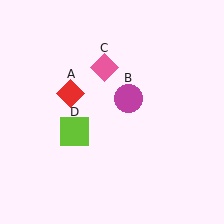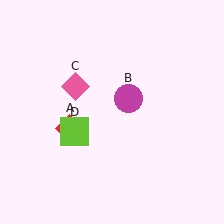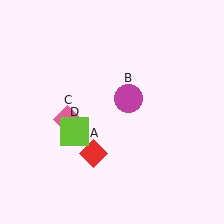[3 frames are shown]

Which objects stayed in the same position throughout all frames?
Magenta circle (object B) and lime square (object D) remained stationary.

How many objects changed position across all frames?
2 objects changed position: red diamond (object A), pink diamond (object C).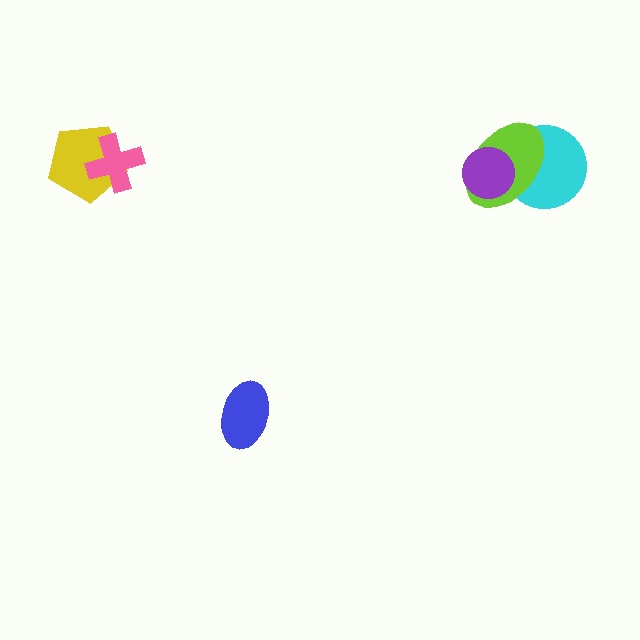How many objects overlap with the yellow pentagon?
1 object overlaps with the yellow pentagon.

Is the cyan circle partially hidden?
Yes, it is partially covered by another shape.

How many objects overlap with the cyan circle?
2 objects overlap with the cyan circle.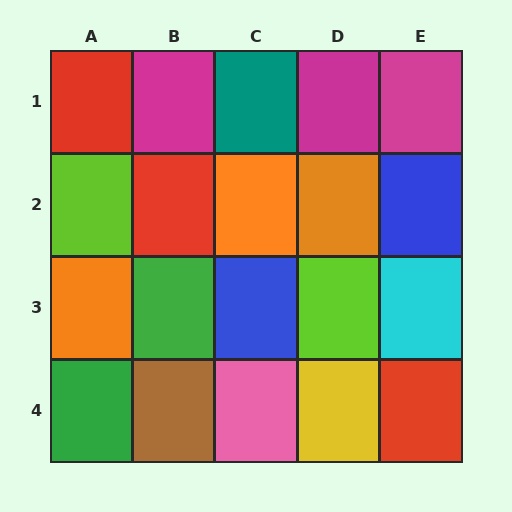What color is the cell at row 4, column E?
Red.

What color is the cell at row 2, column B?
Red.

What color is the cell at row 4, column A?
Green.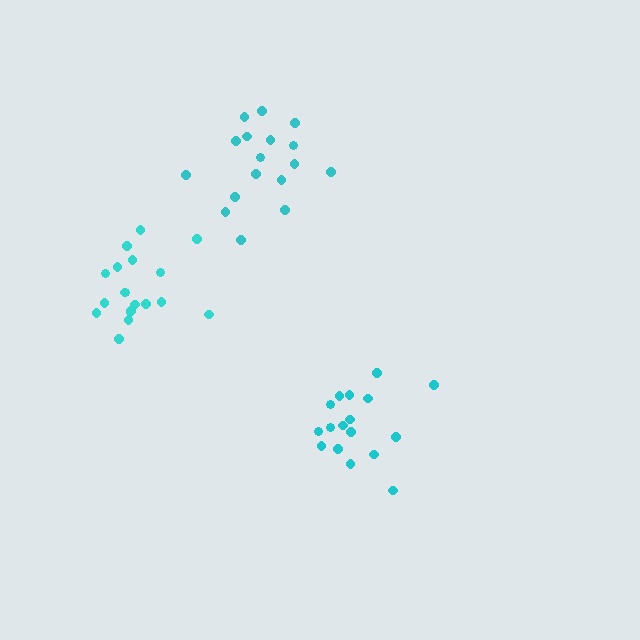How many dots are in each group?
Group 1: 19 dots, Group 2: 17 dots, Group 3: 17 dots (53 total).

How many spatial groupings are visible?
There are 3 spatial groupings.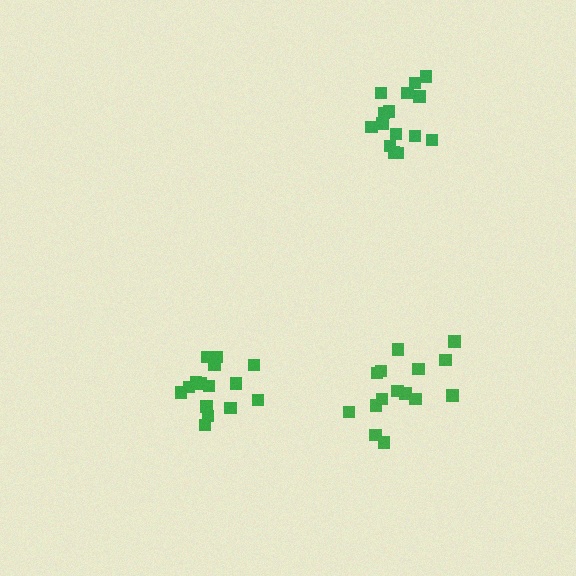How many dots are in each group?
Group 1: 15 dots, Group 2: 15 dots, Group 3: 15 dots (45 total).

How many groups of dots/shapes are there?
There are 3 groups.